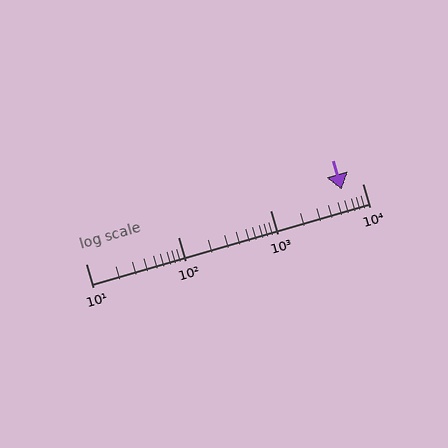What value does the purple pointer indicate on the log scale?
The pointer indicates approximately 5900.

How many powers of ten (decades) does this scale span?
The scale spans 3 decades, from 10 to 10000.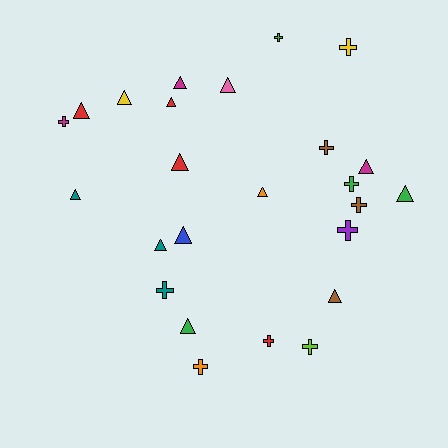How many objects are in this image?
There are 25 objects.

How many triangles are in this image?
There are 14 triangles.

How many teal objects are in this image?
There are 3 teal objects.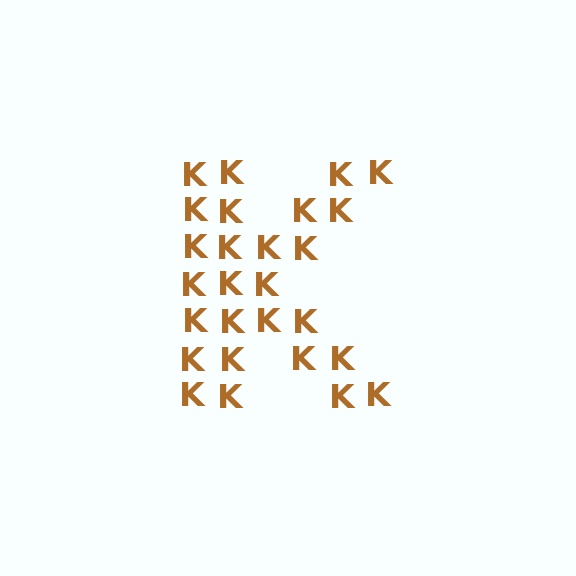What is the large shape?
The large shape is the letter K.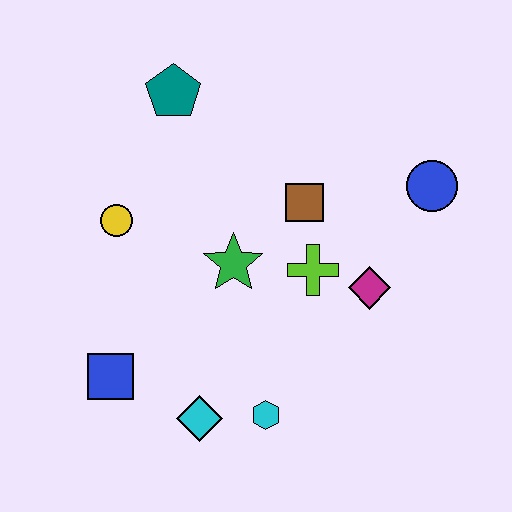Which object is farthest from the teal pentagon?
The cyan hexagon is farthest from the teal pentagon.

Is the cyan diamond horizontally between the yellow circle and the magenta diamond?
Yes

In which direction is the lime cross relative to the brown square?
The lime cross is below the brown square.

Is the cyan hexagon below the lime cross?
Yes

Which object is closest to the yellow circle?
The green star is closest to the yellow circle.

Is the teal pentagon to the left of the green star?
Yes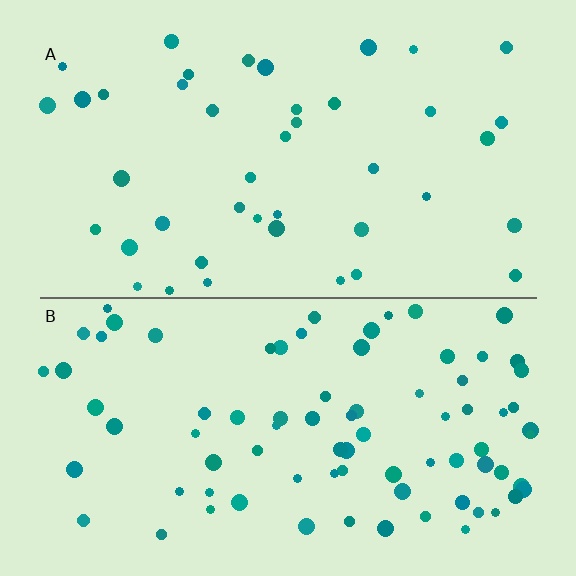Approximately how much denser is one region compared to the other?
Approximately 1.9× — region B over region A.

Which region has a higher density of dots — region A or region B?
B (the bottom).